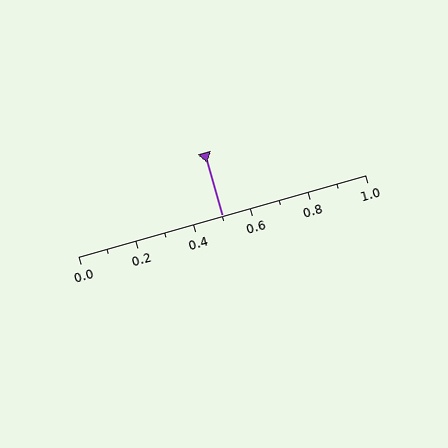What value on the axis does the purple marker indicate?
The marker indicates approximately 0.5.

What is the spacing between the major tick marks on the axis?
The major ticks are spaced 0.2 apart.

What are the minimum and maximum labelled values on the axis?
The axis runs from 0.0 to 1.0.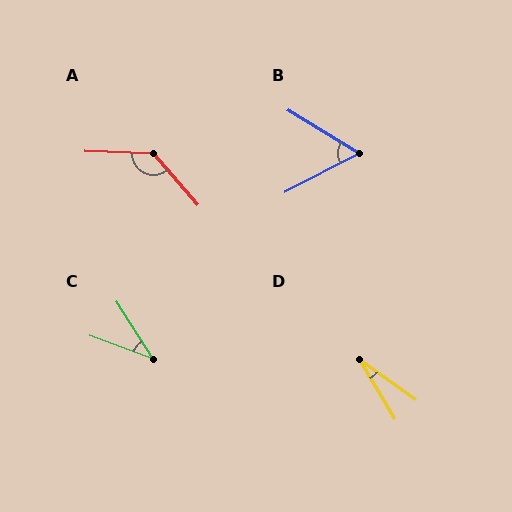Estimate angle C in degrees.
Approximately 38 degrees.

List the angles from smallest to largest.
D (24°), C (38°), B (59°), A (133°).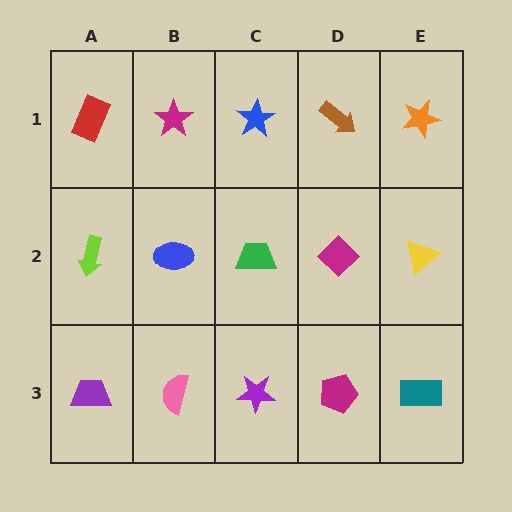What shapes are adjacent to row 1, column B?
A blue ellipse (row 2, column B), a red rectangle (row 1, column A), a blue star (row 1, column C).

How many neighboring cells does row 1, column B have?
3.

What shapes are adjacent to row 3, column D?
A magenta diamond (row 2, column D), a purple star (row 3, column C), a teal rectangle (row 3, column E).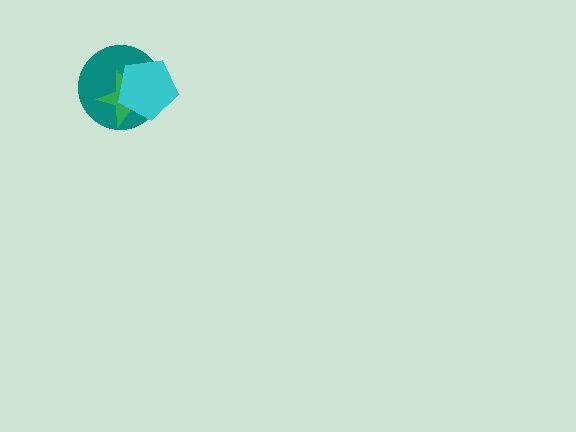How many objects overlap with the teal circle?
2 objects overlap with the teal circle.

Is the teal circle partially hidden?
Yes, it is partially covered by another shape.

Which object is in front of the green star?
The cyan pentagon is in front of the green star.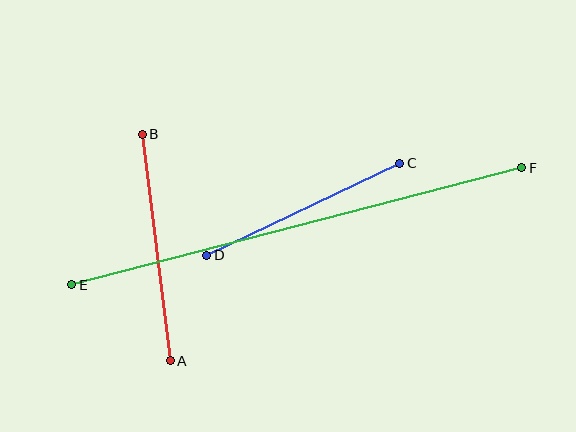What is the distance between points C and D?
The distance is approximately 213 pixels.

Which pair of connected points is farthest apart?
Points E and F are farthest apart.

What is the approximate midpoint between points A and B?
The midpoint is at approximately (156, 247) pixels.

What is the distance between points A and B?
The distance is approximately 228 pixels.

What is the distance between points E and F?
The distance is approximately 465 pixels.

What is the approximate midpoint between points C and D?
The midpoint is at approximately (303, 209) pixels.